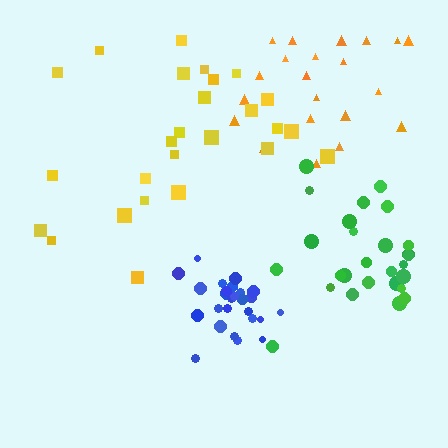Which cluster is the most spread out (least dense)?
Yellow.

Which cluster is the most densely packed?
Blue.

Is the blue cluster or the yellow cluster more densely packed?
Blue.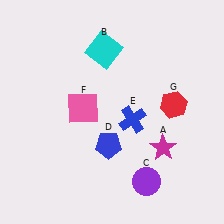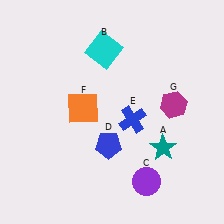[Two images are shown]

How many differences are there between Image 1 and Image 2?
There are 3 differences between the two images.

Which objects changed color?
A changed from magenta to teal. F changed from pink to orange. G changed from red to magenta.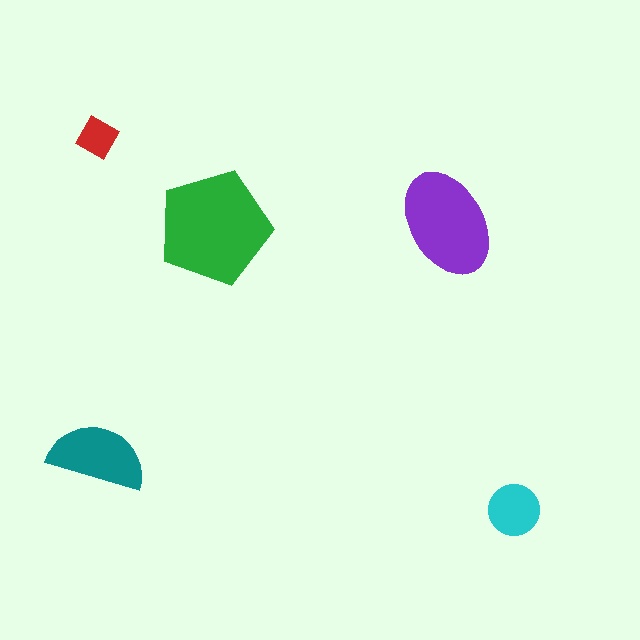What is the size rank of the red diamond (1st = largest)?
5th.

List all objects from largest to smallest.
The green pentagon, the purple ellipse, the teal semicircle, the cyan circle, the red diamond.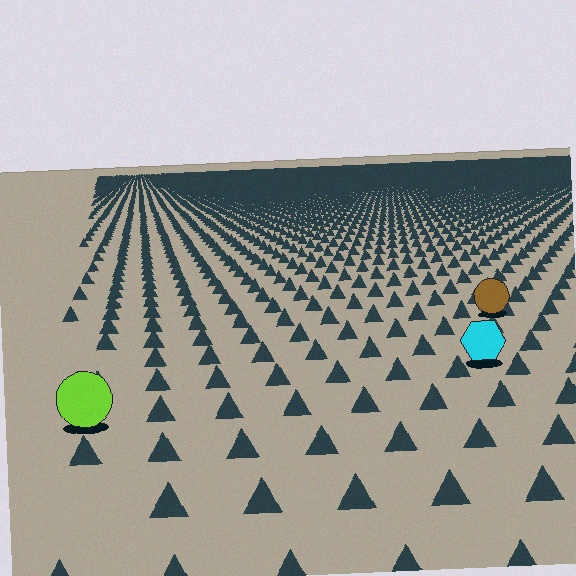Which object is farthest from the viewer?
The brown circle is farthest from the viewer. It appears smaller and the ground texture around it is denser.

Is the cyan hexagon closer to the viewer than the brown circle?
Yes. The cyan hexagon is closer — you can tell from the texture gradient: the ground texture is coarser near it.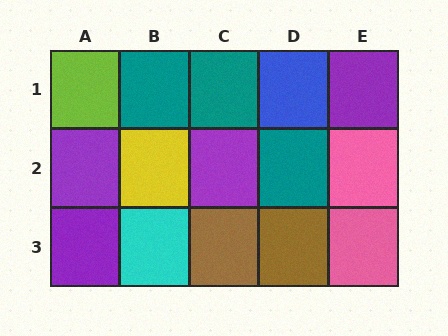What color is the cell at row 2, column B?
Yellow.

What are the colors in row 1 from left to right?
Lime, teal, teal, blue, purple.